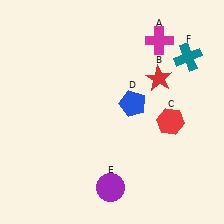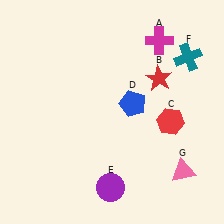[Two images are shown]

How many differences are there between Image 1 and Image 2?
There is 1 difference between the two images.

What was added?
A pink triangle (G) was added in Image 2.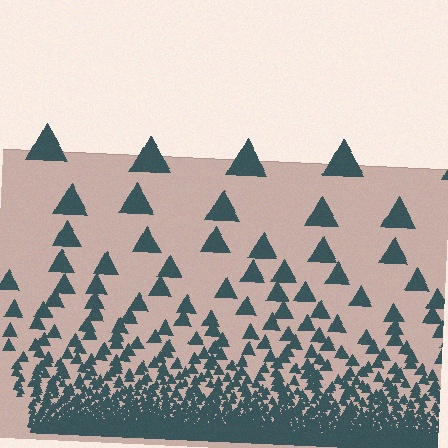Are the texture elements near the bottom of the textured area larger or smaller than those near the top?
Smaller. The gradient is inverted — elements near the bottom are smaller and denser.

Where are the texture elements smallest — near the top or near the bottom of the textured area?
Near the bottom.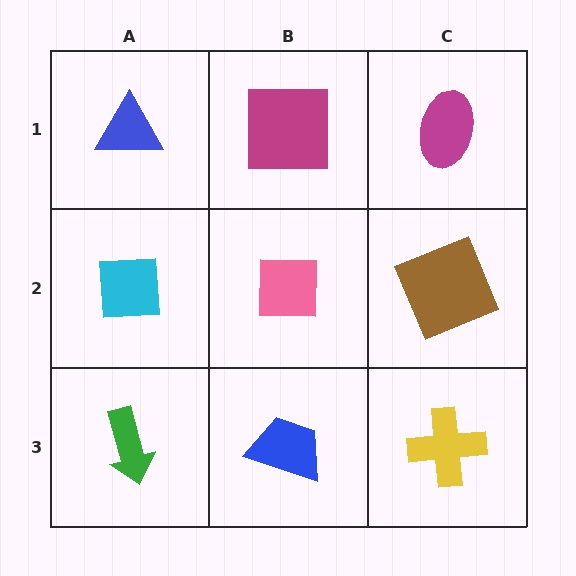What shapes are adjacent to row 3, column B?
A pink square (row 2, column B), a green arrow (row 3, column A), a yellow cross (row 3, column C).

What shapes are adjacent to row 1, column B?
A pink square (row 2, column B), a blue triangle (row 1, column A), a magenta ellipse (row 1, column C).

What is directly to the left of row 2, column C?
A pink square.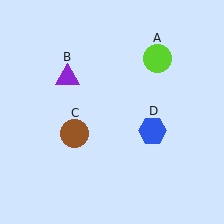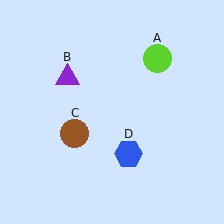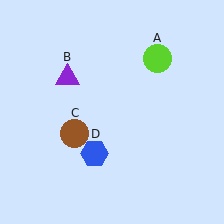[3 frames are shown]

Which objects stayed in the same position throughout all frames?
Lime circle (object A) and purple triangle (object B) and brown circle (object C) remained stationary.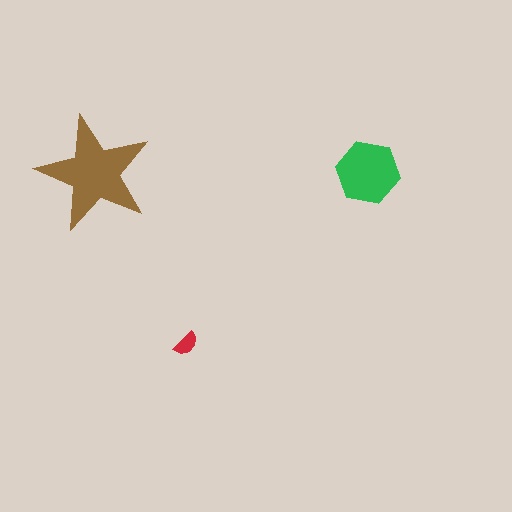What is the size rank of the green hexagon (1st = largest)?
2nd.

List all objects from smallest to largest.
The red semicircle, the green hexagon, the brown star.